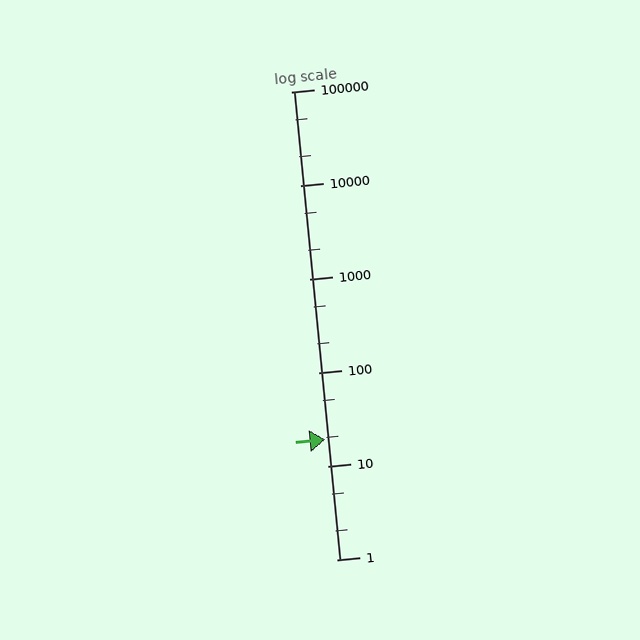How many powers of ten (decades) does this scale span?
The scale spans 5 decades, from 1 to 100000.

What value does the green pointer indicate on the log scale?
The pointer indicates approximately 19.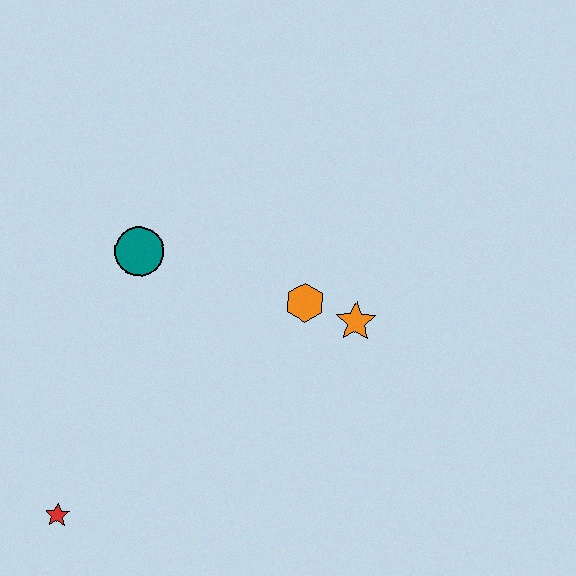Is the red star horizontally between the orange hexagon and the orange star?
No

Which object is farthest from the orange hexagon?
The red star is farthest from the orange hexagon.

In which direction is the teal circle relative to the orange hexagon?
The teal circle is to the left of the orange hexagon.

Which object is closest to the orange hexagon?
The orange star is closest to the orange hexagon.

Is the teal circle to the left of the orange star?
Yes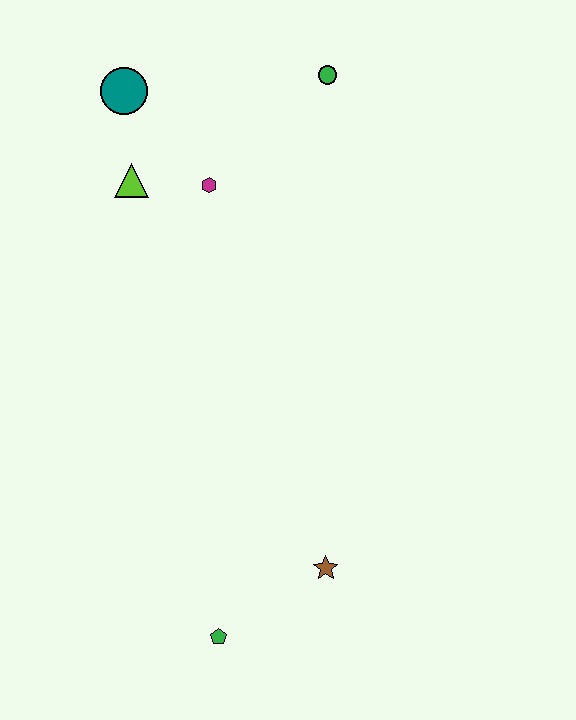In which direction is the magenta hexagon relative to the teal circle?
The magenta hexagon is below the teal circle.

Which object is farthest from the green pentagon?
The green circle is farthest from the green pentagon.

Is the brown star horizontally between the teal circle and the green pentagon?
No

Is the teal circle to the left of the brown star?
Yes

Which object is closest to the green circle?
The magenta hexagon is closest to the green circle.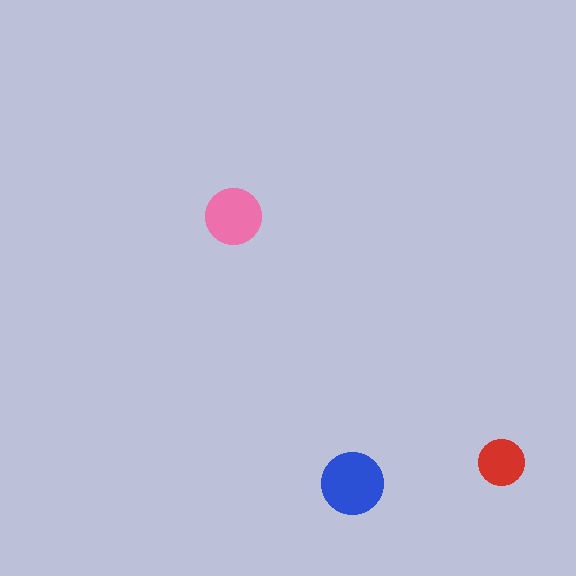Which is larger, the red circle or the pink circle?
The pink one.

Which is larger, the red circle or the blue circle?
The blue one.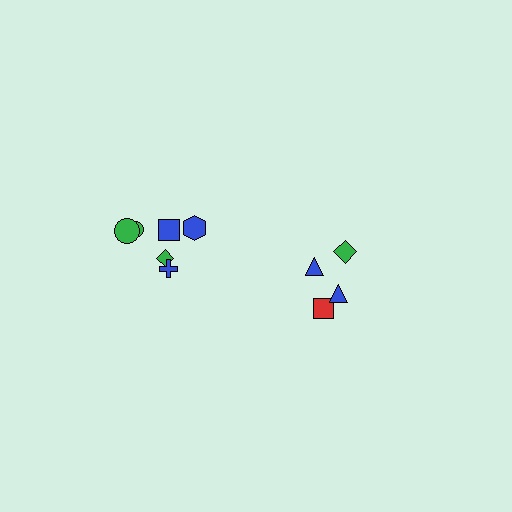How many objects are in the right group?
There are 4 objects.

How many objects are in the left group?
There are 6 objects.